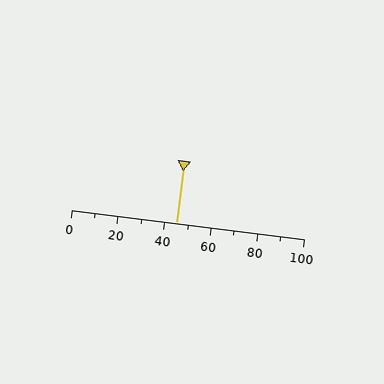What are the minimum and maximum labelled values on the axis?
The axis runs from 0 to 100.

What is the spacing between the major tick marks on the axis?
The major ticks are spaced 20 apart.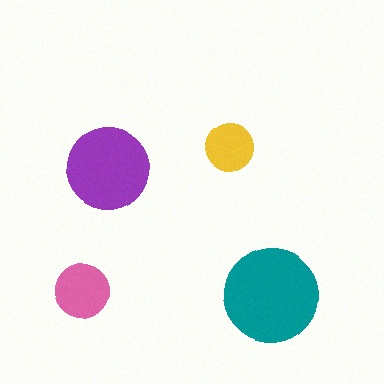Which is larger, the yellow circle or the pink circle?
The pink one.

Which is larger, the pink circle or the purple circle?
The purple one.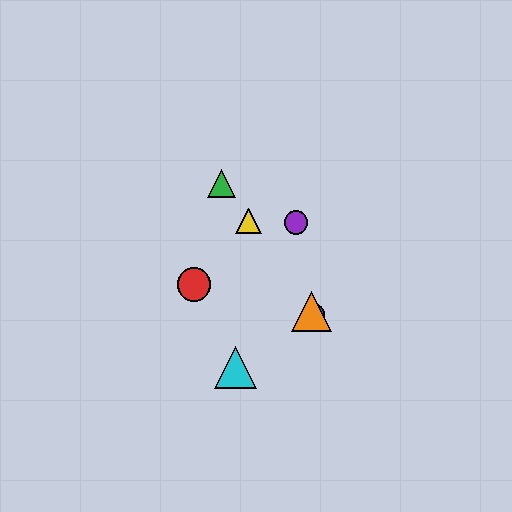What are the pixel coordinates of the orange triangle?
The orange triangle is at (311, 311).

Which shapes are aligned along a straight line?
The blue circle, the green triangle, the yellow triangle, the orange triangle are aligned along a straight line.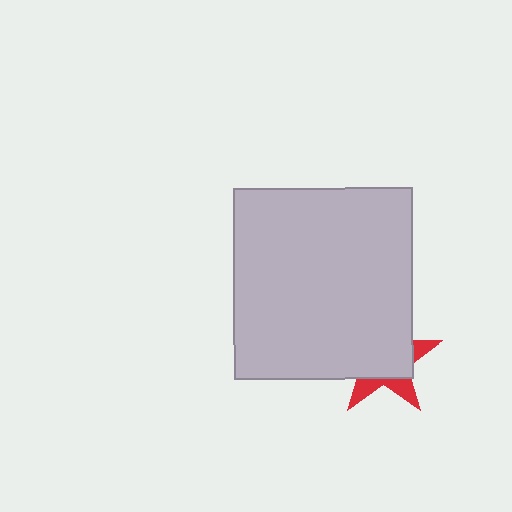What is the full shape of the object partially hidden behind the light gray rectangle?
The partially hidden object is a red star.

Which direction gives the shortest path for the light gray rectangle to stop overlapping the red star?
Moving toward the upper-left gives the shortest separation.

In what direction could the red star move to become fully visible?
The red star could move toward the lower-right. That would shift it out from behind the light gray rectangle entirely.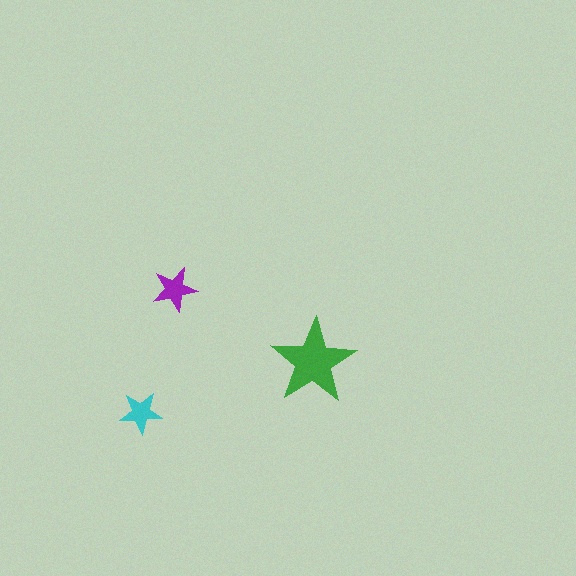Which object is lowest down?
The cyan star is bottommost.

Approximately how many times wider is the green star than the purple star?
About 2 times wider.